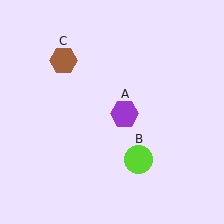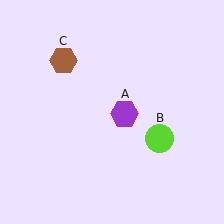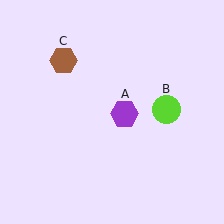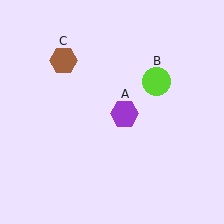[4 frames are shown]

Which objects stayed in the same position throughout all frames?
Purple hexagon (object A) and brown hexagon (object C) remained stationary.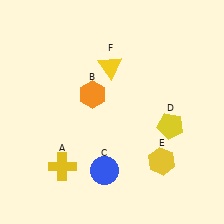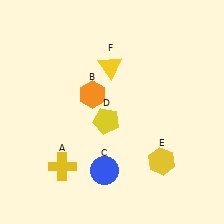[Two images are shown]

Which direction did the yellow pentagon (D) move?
The yellow pentagon (D) moved left.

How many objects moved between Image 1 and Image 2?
1 object moved between the two images.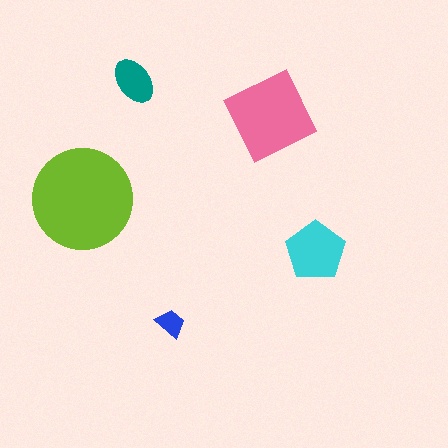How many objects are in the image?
There are 5 objects in the image.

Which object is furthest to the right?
The cyan pentagon is rightmost.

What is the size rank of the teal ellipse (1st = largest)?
4th.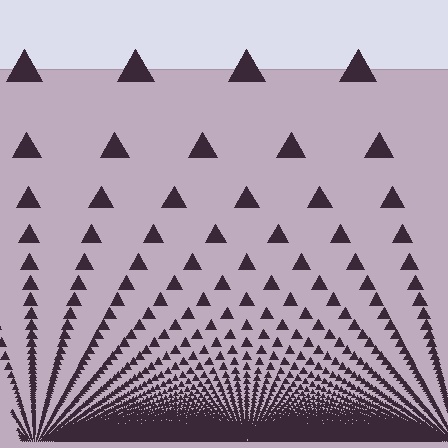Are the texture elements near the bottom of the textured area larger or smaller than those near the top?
Smaller. The gradient is inverted — elements near the bottom are smaller and denser.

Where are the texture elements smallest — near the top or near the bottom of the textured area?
Near the bottom.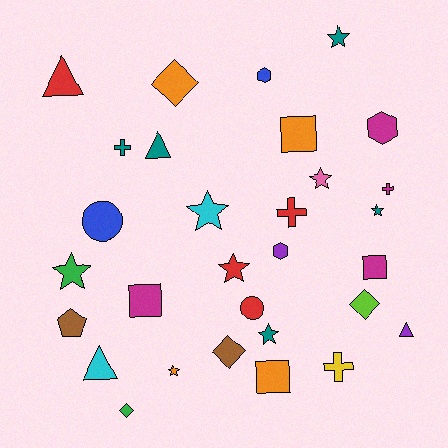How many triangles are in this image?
There are 4 triangles.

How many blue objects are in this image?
There are 2 blue objects.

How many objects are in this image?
There are 30 objects.